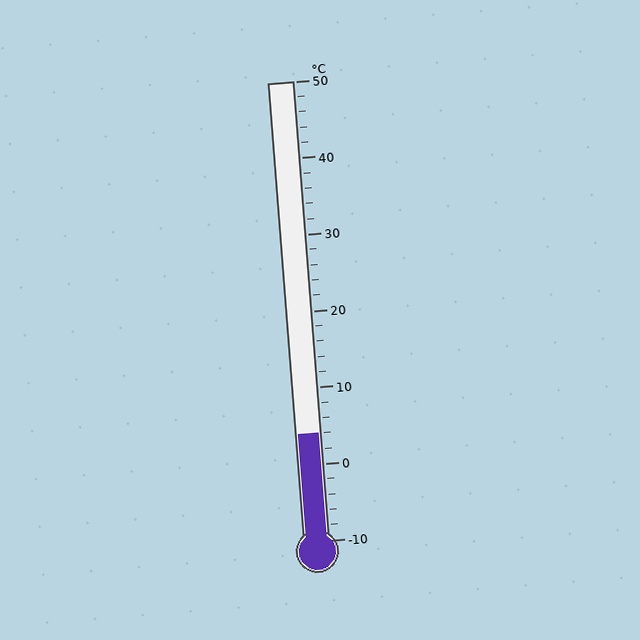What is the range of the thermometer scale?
The thermometer scale ranges from -10°C to 50°C.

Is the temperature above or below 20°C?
The temperature is below 20°C.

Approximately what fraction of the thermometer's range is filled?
The thermometer is filled to approximately 25% of its range.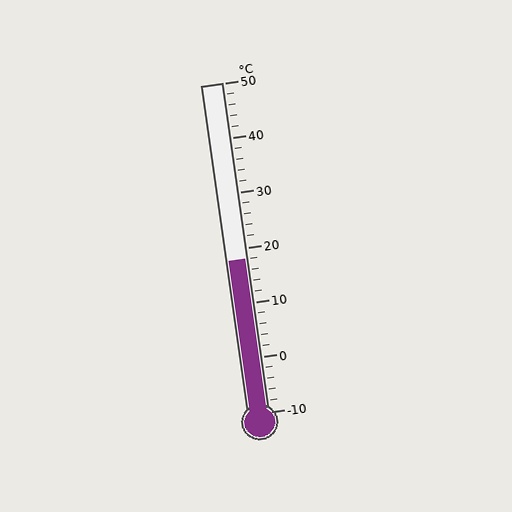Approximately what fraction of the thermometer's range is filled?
The thermometer is filled to approximately 45% of its range.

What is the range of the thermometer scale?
The thermometer scale ranges from -10°C to 50°C.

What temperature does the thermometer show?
The thermometer shows approximately 18°C.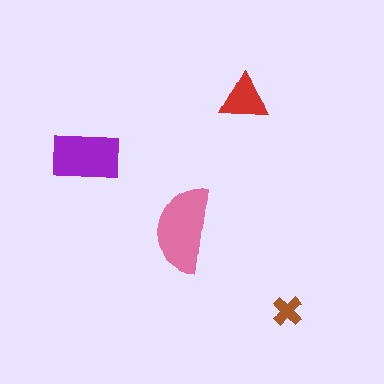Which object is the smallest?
The brown cross.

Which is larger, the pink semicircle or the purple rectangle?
The pink semicircle.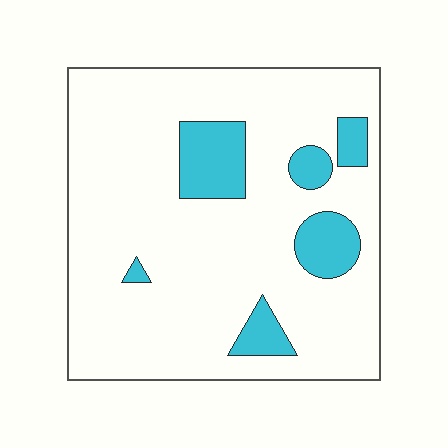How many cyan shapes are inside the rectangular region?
6.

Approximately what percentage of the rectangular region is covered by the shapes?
Approximately 15%.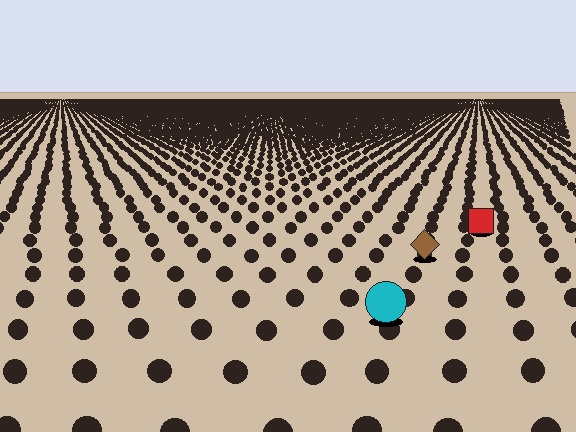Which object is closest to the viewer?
The cyan circle is closest. The texture marks near it are larger and more spread out.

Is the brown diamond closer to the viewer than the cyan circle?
No. The cyan circle is closer — you can tell from the texture gradient: the ground texture is coarser near it.